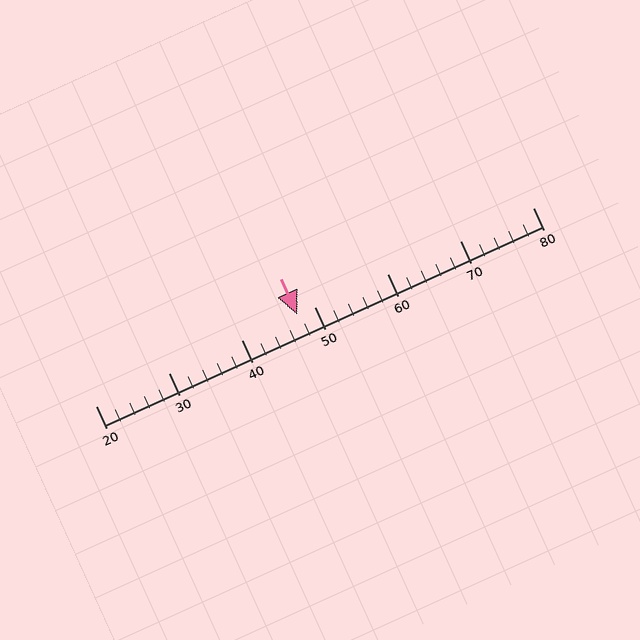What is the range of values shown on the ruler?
The ruler shows values from 20 to 80.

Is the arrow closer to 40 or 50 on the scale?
The arrow is closer to 50.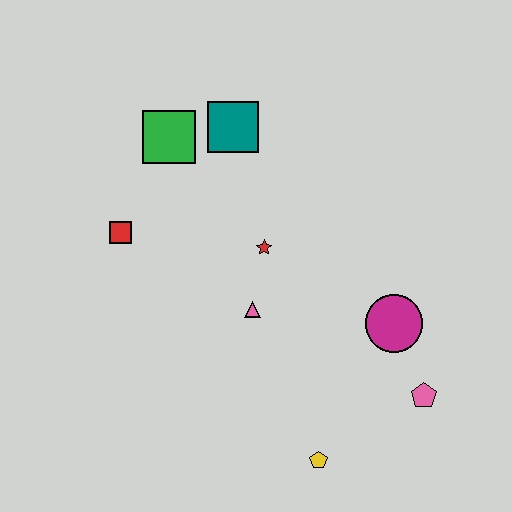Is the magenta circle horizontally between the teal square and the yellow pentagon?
No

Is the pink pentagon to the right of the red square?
Yes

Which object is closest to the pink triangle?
The red star is closest to the pink triangle.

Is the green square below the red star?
No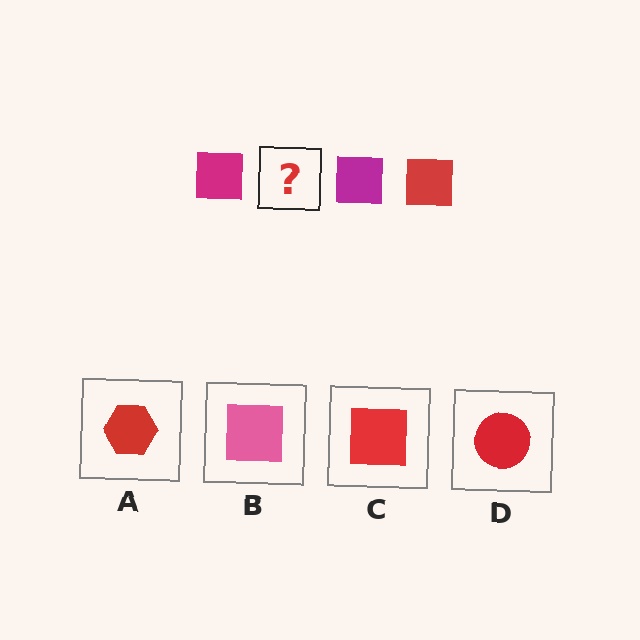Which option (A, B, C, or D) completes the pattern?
C.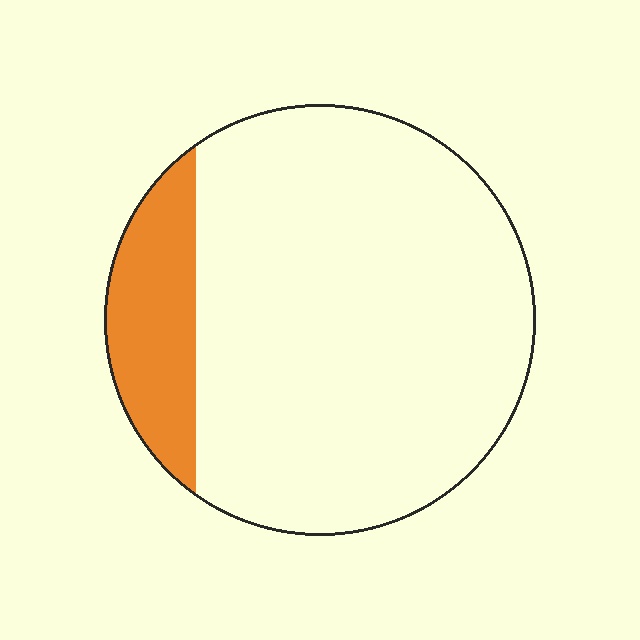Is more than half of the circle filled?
No.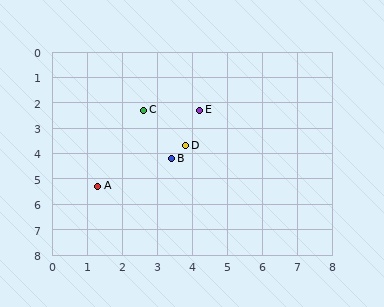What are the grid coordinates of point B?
Point B is at approximately (3.4, 4.2).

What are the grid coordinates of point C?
Point C is at approximately (2.6, 2.3).